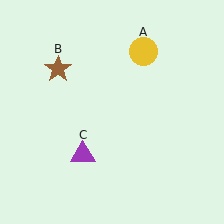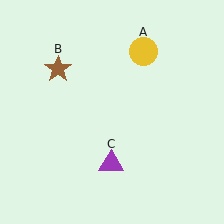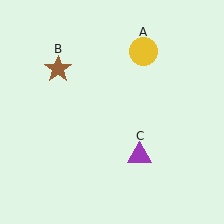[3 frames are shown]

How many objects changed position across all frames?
1 object changed position: purple triangle (object C).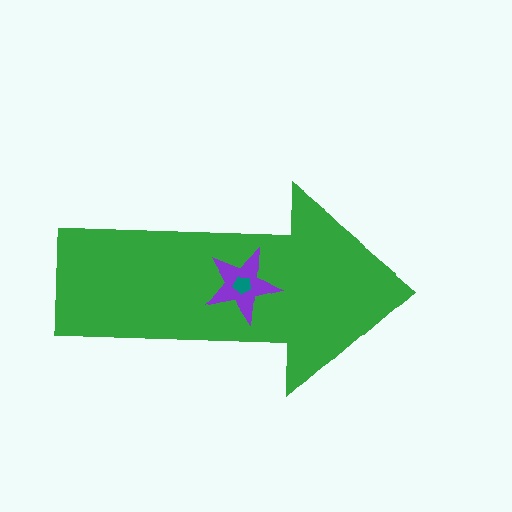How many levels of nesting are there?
3.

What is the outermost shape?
The green arrow.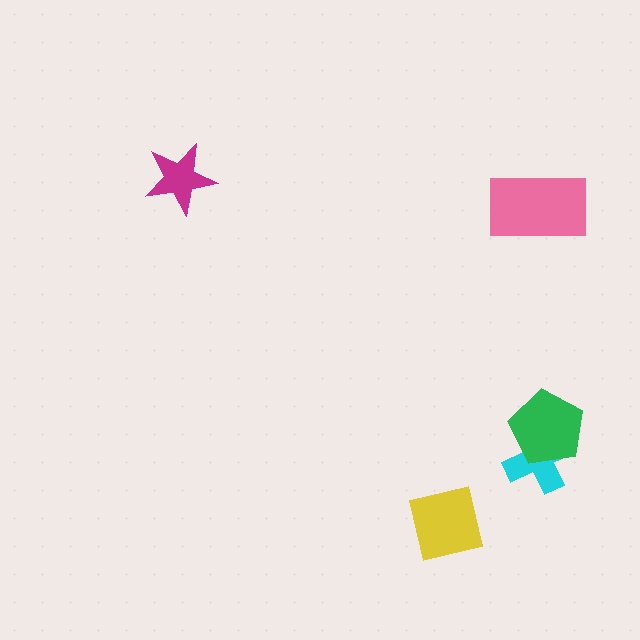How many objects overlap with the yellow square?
0 objects overlap with the yellow square.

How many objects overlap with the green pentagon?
1 object overlaps with the green pentagon.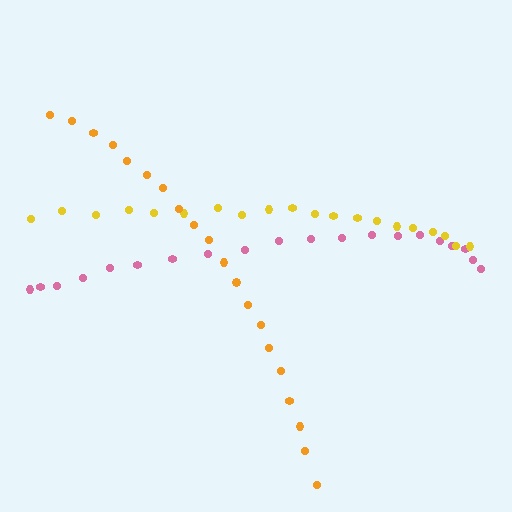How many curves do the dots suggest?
There are 3 distinct paths.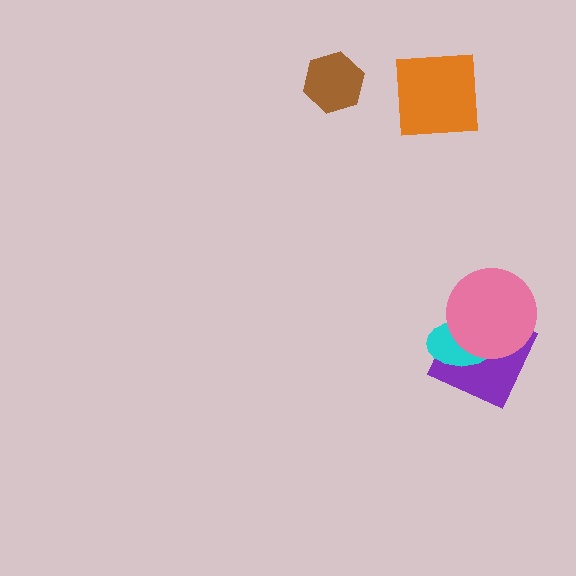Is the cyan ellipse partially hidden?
Yes, it is partially covered by another shape.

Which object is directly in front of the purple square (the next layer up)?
The cyan ellipse is directly in front of the purple square.